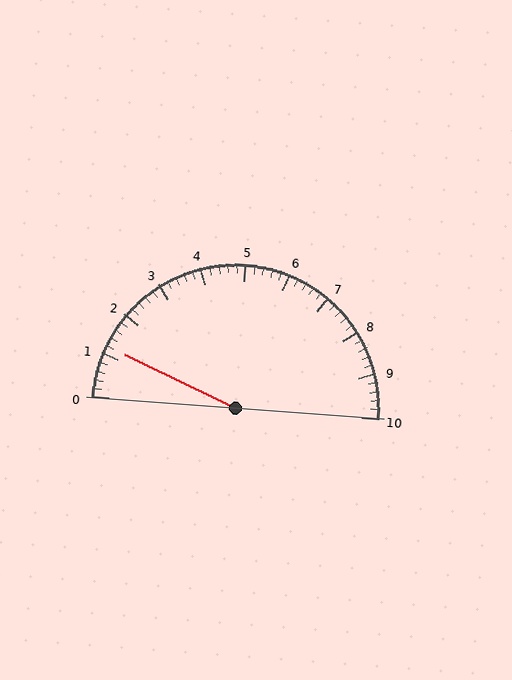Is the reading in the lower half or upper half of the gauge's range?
The reading is in the lower half of the range (0 to 10).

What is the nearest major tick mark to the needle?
The nearest major tick mark is 1.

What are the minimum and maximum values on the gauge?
The gauge ranges from 0 to 10.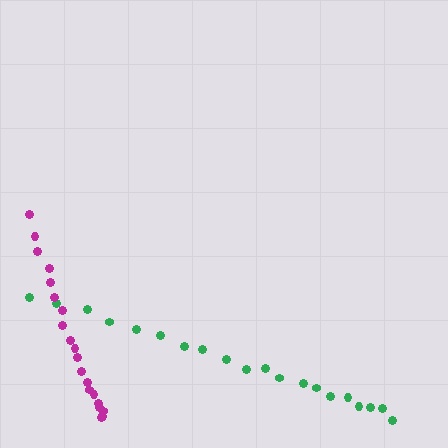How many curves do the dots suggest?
There are 2 distinct paths.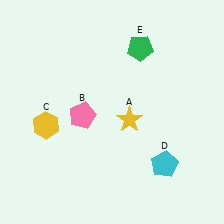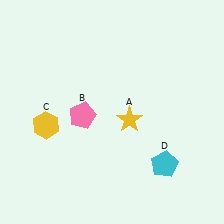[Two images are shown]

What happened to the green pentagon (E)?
The green pentagon (E) was removed in Image 2. It was in the top-right area of Image 1.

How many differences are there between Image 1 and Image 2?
There is 1 difference between the two images.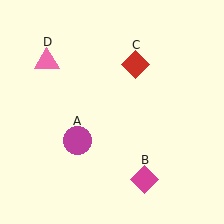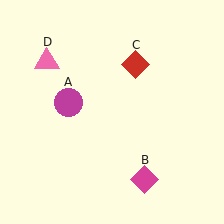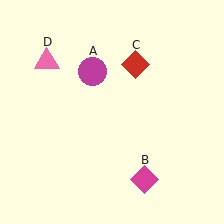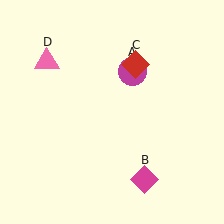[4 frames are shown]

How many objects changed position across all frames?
1 object changed position: magenta circle (object A).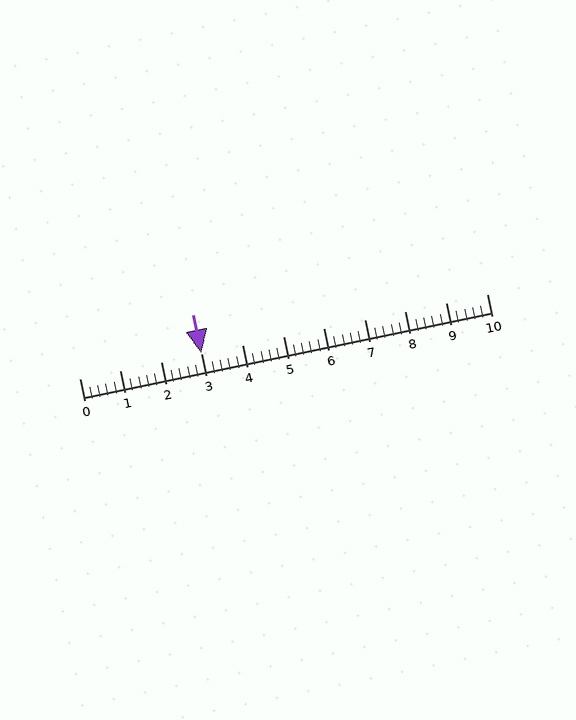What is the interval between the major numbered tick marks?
The major tick marks are spaced 1 units apart.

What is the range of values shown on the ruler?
The ruler shows values from 0 to 10.